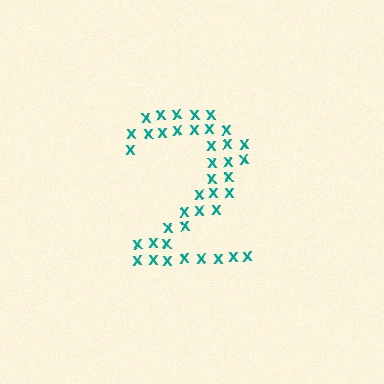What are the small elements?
The small elements are letter X's.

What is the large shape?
The large shape is the digit 2.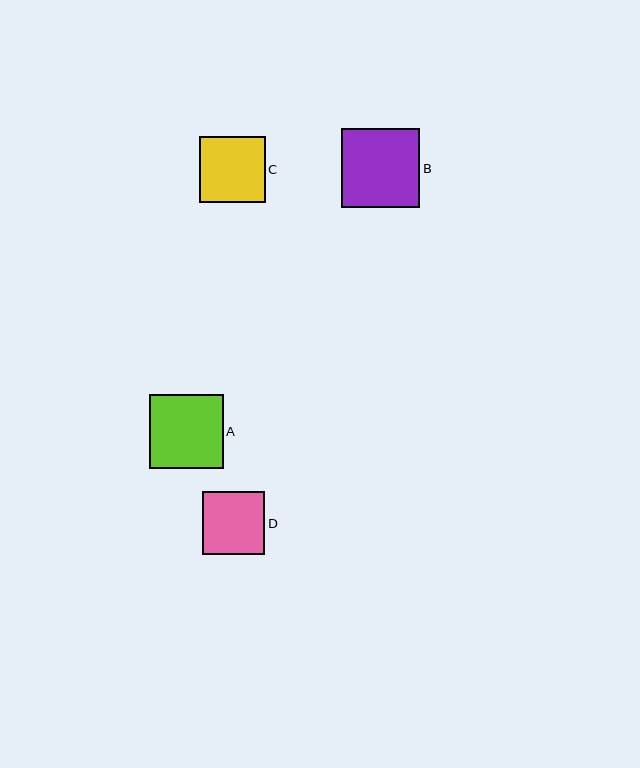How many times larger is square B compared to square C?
Square B is approximately 1.2 times the size of square C.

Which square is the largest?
Square B is the largest with a size of approximately 79 pixels.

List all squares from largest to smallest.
From largest to smallest: B, A, C, D.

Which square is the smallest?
Square D is the smallest with a size of approximately 63 pixels.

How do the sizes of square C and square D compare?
Square C and square D are approximately the same size.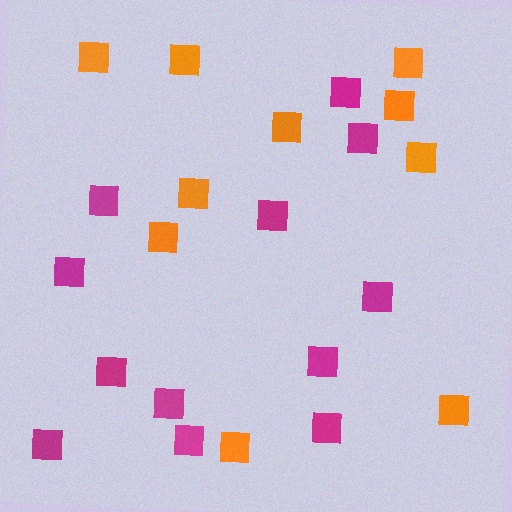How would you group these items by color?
There are 2 groups: one group of orange squares (10) and one group of magenta squares (12).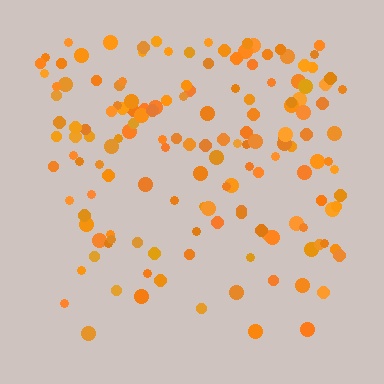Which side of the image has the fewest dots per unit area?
The bottom.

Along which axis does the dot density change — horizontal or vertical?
Vertical.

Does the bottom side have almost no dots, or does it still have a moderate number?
Still a moderate number, just noticeably fewer than the top.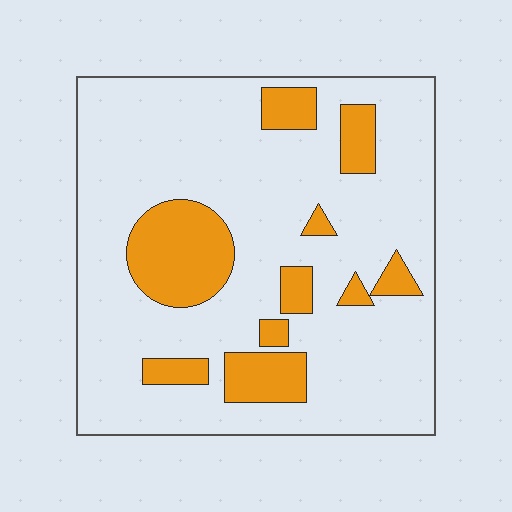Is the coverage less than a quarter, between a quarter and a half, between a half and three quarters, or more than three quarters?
Less than a quarter.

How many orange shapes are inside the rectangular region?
10.